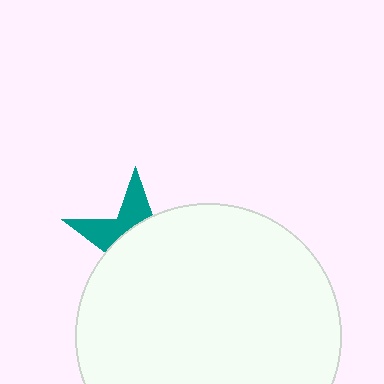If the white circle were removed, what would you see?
You would see the complete teal star.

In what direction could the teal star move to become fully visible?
The teal star could move up. That would shift it out from behind the white circle entirely.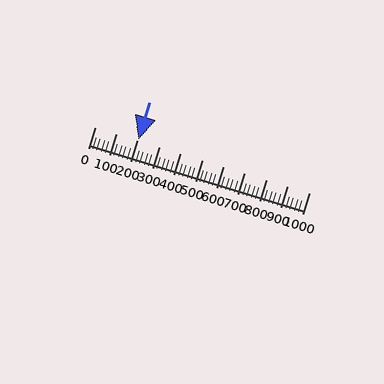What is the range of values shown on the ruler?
The ruler shows values from 0 to 1000.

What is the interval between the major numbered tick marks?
The major tick marks are spaced 100 units apart.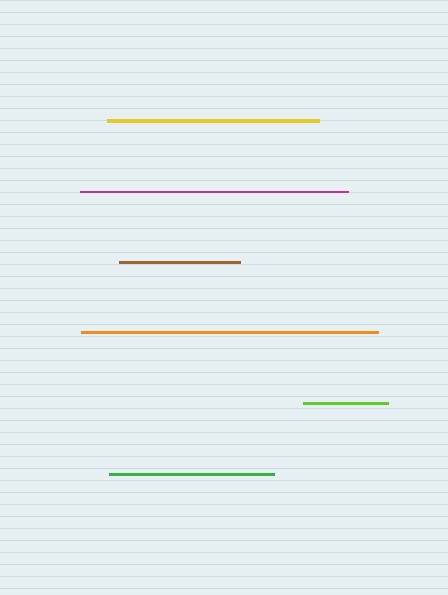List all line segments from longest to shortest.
From longest to shortest: orange, magenta, yellow, green, brown, lime.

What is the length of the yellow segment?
The yellow segment is approximately 212 pixels long.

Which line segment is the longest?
The orange line is the longest at approximately 297 pixels.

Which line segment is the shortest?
The lime line is the shortest at approximately 85 pixels.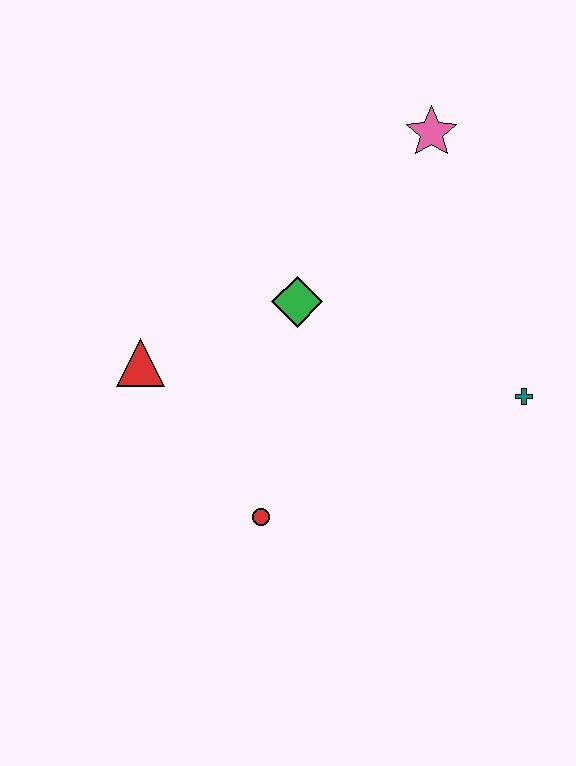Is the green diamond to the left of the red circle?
No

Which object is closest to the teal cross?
The green diamond is closest to the teal cross.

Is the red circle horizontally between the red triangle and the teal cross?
Yes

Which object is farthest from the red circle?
The pink star is farthest from the red circle.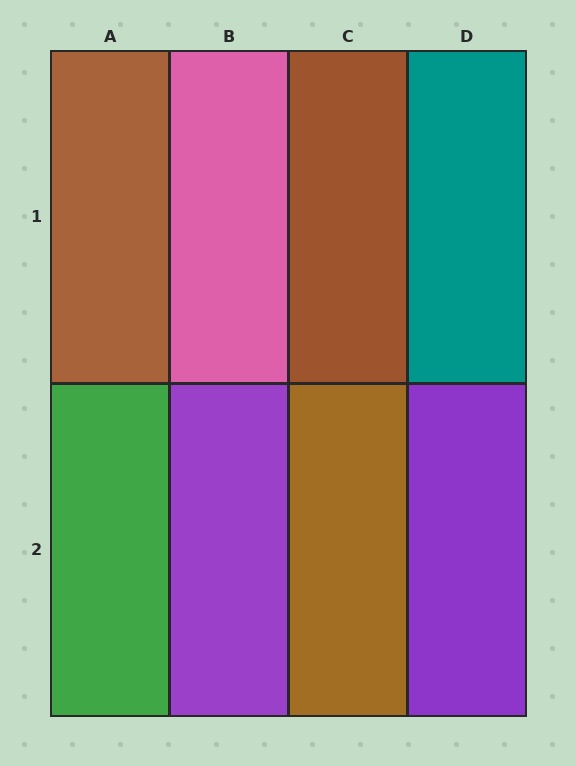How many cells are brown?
3 cells are brown.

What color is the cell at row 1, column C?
Brown.